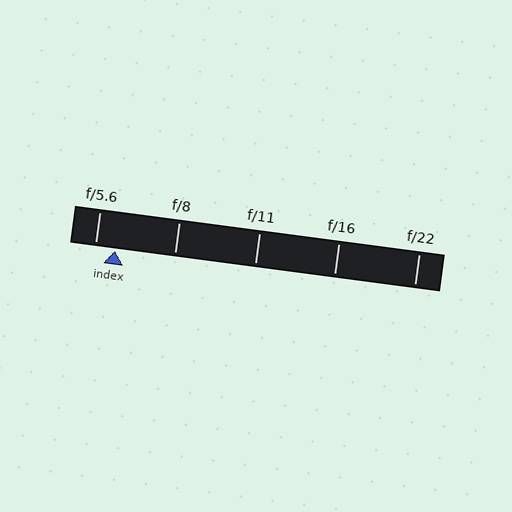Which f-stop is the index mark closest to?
The index mark is closest to f/5.6.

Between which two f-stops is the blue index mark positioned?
The index mark is between f/5.6 and f/8.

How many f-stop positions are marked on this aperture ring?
There are 5 f-stop positions marked.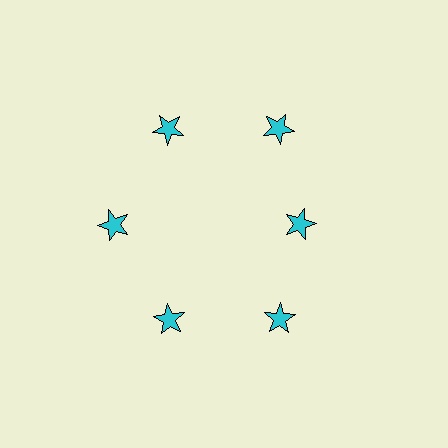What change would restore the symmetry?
The symmetry would be restored by moving it outward, back onto the ring so that all 6 stars sit at equal angles and equal distance from the center.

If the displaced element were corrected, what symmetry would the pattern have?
It would have 6-fold rotational symmetry — the pattern would map onto itself every 60 degrees.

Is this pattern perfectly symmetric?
No. The 6 cyan stars are arranged in a ring, but one element near the 3 o'clock position is pulled inward toward the center, breaking the 6-fold rotational symmetry.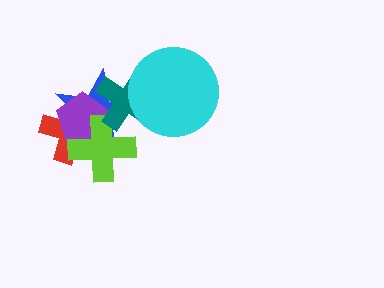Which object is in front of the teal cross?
The cyan circle is in front of the teal cross.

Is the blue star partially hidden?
Yes, it is partially covered by another shape.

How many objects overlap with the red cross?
3 objects overlap with the red cross.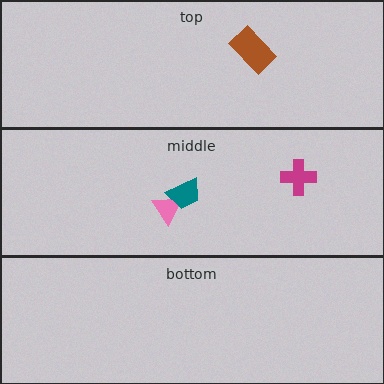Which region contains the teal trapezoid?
The middle region.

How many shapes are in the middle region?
3.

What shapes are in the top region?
The brown rectangle.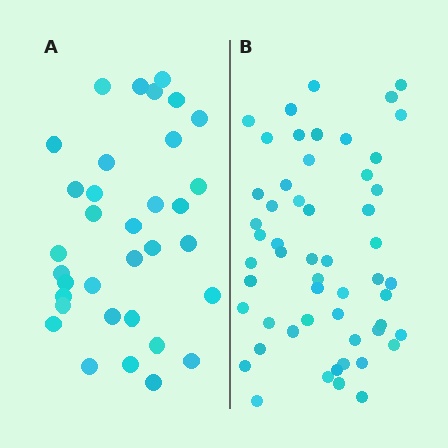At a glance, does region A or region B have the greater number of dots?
Region B (the right region) has more dots.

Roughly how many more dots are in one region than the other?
Region B has approximately 20 more dots than region A.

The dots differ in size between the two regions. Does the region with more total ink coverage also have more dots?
No. Region A has more total ink coverage because its dots are larger, but region B actually contains more individual dots. Total area can be misleading — the number of items is what matters here.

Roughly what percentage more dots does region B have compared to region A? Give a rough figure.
About 60% more.